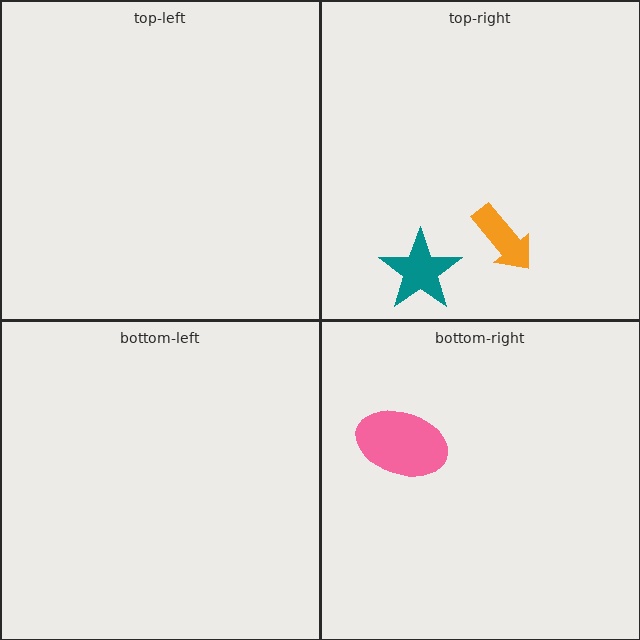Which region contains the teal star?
The top-right region.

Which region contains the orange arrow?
The top-right region.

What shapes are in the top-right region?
The orange arrow, the teal star.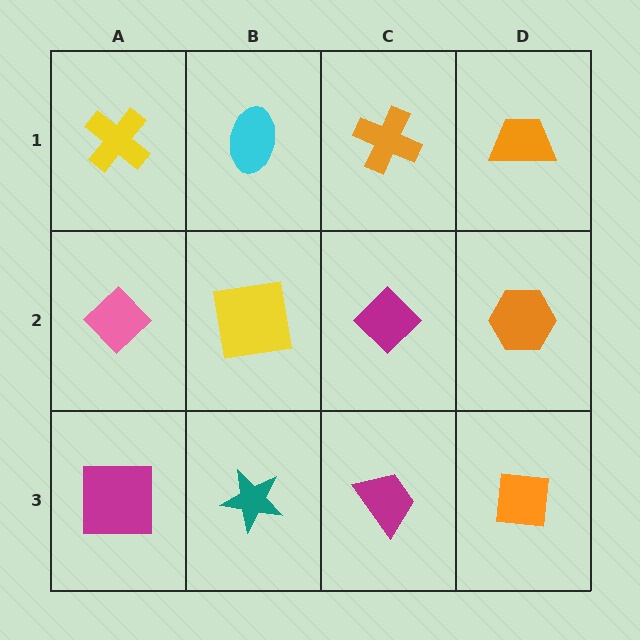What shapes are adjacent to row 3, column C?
A magenta diamond (row 2, column C), a teal star (row 3, column B), an orange square (row 3, column D).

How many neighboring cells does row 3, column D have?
2.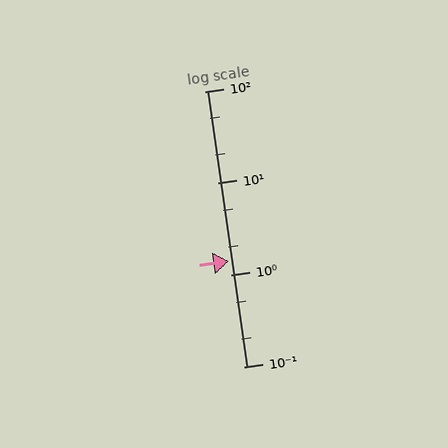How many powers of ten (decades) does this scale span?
The scale spans 3 decades, from 0.1 to 100.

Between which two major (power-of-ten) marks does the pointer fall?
The pointer is between 1 and 10.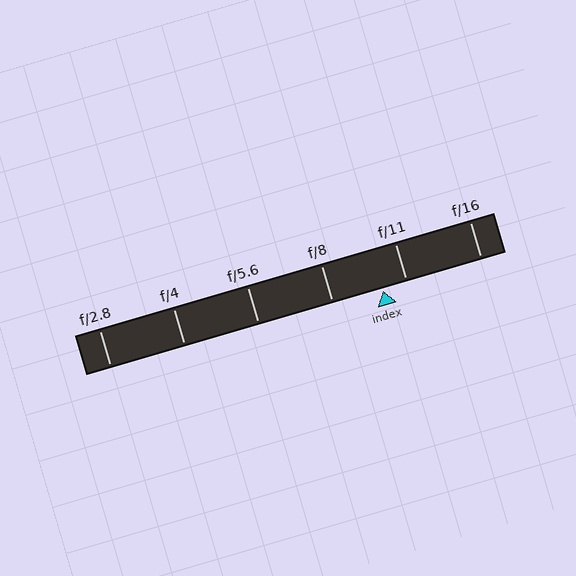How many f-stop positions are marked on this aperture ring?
There are 6 f-stop positions marked.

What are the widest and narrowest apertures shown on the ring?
The widest aperture shown is f/2.8 and the narrowest is f/16.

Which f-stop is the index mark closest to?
The index mark is closest to f/11.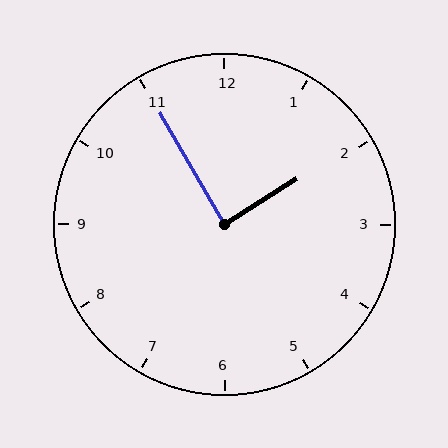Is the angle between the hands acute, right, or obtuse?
It is right.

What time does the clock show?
1:55.